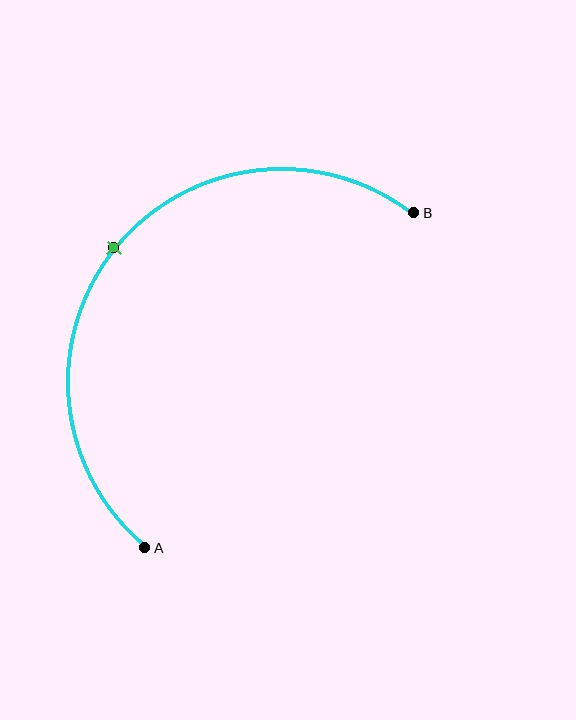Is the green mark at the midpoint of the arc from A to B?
Yes. The green mark lies on the arc at equal arc-length from both A and B — it is the arc midpoint.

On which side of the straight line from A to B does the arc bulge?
The arc bulges above and to the left of the straight line connecting A and B.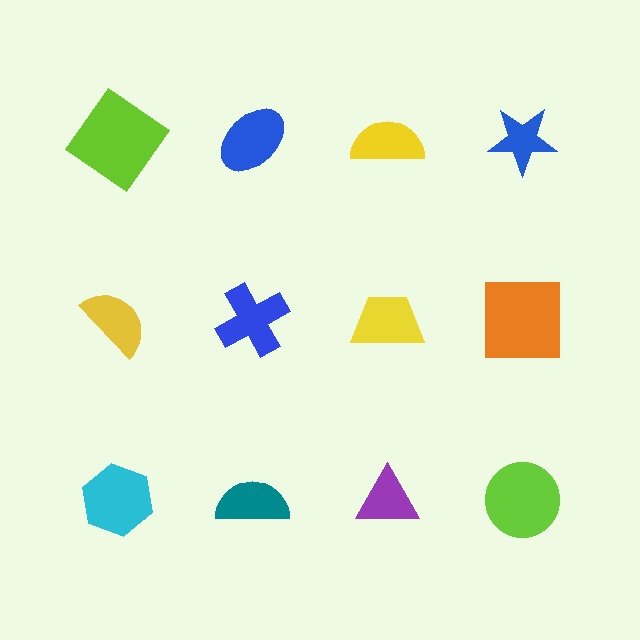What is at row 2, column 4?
An orange square.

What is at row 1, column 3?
A yellow semicircle.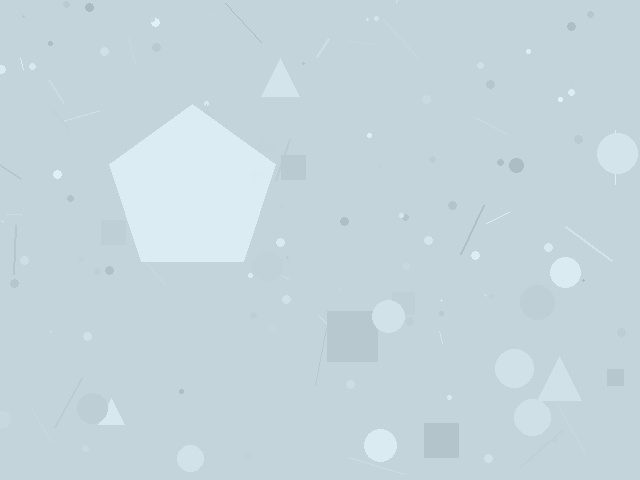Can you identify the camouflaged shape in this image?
The camouflaged shape is a pentagon.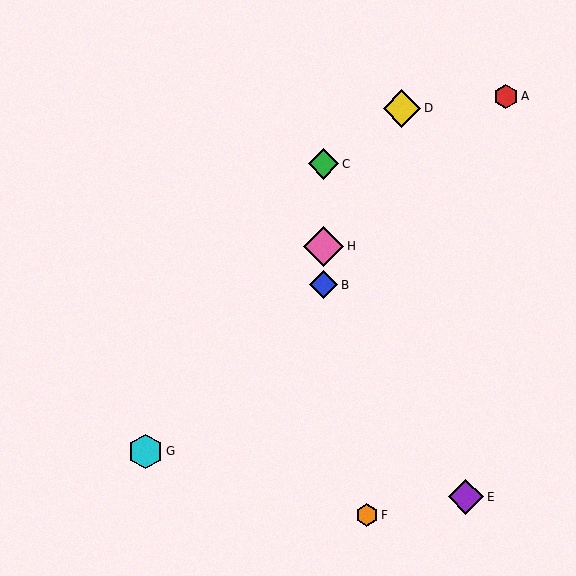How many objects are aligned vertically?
3 objects (B, C, H) are aligned vertically.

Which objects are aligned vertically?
Objects B, C, H are aligned vertically.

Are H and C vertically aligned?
Yes, both are at x≈324.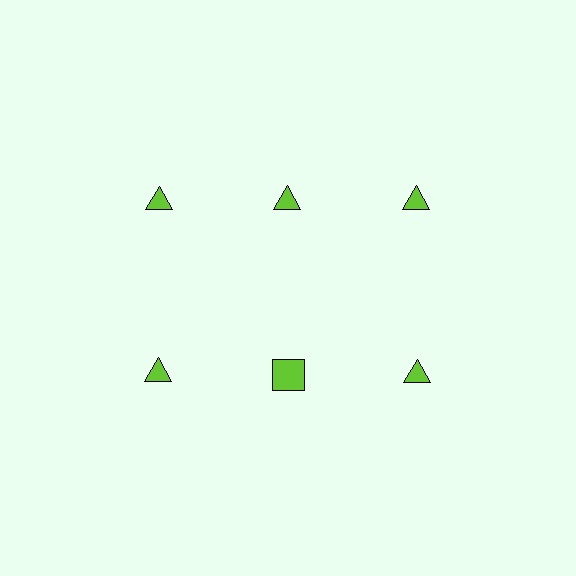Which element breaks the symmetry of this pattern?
The lime square in the second row, second from left column breaks the symmetry. All other shapes are lime triangles.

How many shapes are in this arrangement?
There are 6 shapes arranged in a grid pattern.